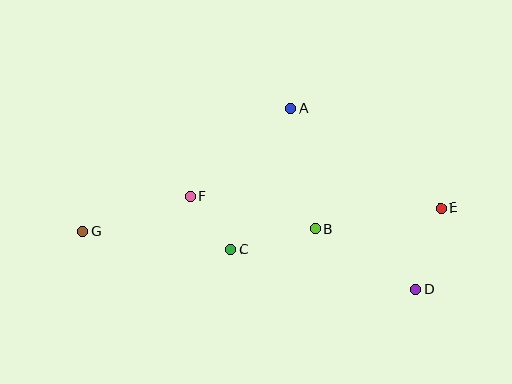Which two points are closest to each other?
Points C and F are closest to each other.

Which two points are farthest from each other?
Points E and G are farthest from each other.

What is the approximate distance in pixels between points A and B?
The distance between A and B is approximately 123 pixels.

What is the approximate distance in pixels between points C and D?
The distance between C and D is approximately 190 pixels.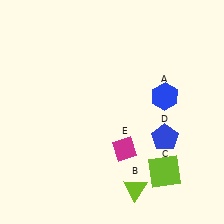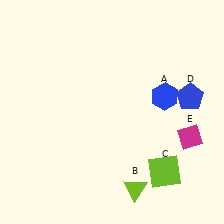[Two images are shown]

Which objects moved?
The objects that moved are: the blue pentagon (D), the magenta diamond (E).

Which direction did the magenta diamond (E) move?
The magenta diamond (E) moved right.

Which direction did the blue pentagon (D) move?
The blue pentagon (D) moved up.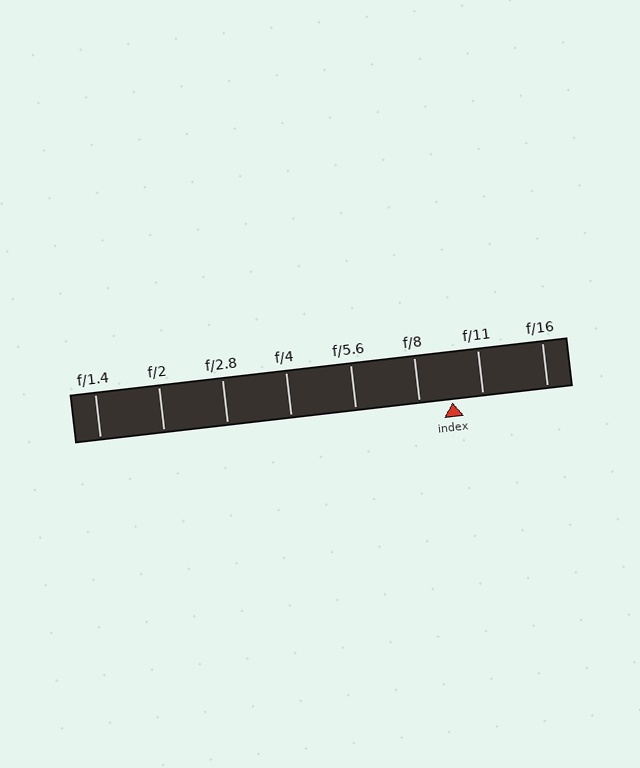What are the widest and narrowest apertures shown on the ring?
The widest aperture shown is f/1.4 and the narrowest is f/16.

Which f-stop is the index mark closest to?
The index mark is closest to f/11.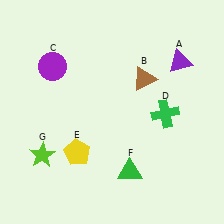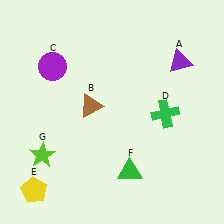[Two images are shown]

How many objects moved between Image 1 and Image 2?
2 objects moved between the two images.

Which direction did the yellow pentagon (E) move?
The yellow pentagon (E) moved left.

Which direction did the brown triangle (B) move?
The brown triangle (B) moved left.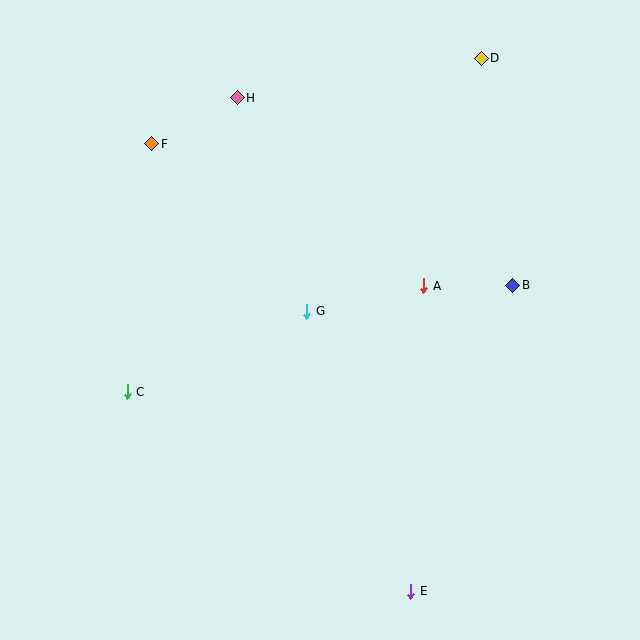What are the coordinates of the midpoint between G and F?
The midpoint between G and F is at (229, 228).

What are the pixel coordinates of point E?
Point E is at (411, 591).